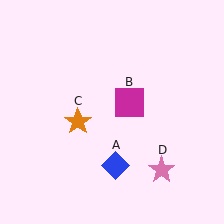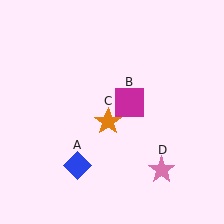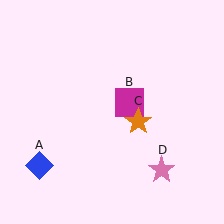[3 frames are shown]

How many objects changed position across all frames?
2 objects changed position: blue diamond (object A), orange star (object C).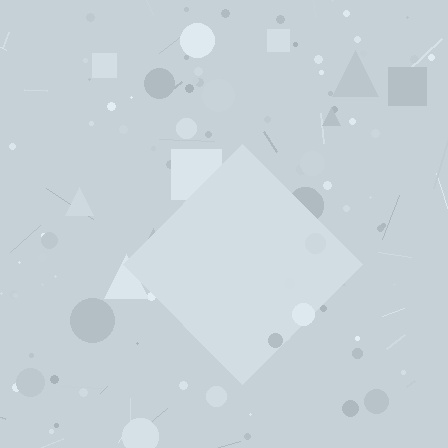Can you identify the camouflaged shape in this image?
The camouflaged shape is a diamond.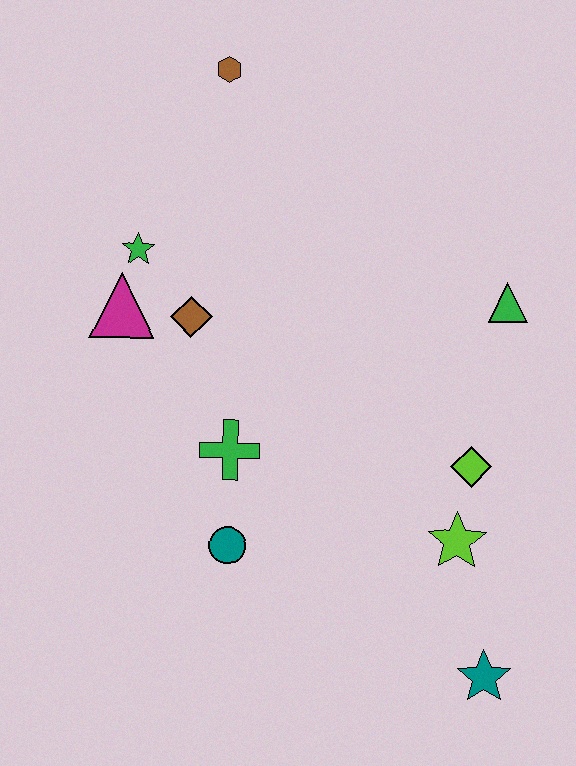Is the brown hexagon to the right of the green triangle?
No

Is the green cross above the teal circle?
Yes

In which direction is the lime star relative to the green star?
The lime star is to the right of the green star.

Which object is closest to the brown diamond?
The magenta triangle is closest to the brown diamond.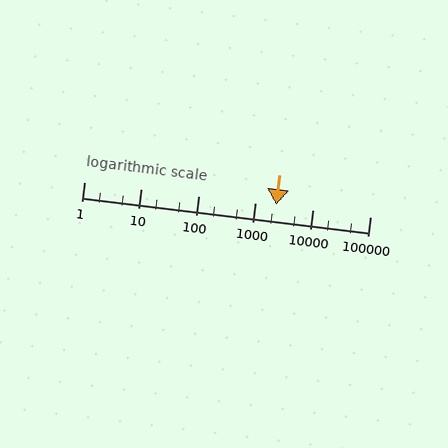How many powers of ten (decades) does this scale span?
The scale spans 5 decades, from 1 to 100000.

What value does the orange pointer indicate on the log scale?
The pointer indicates approximately 2300.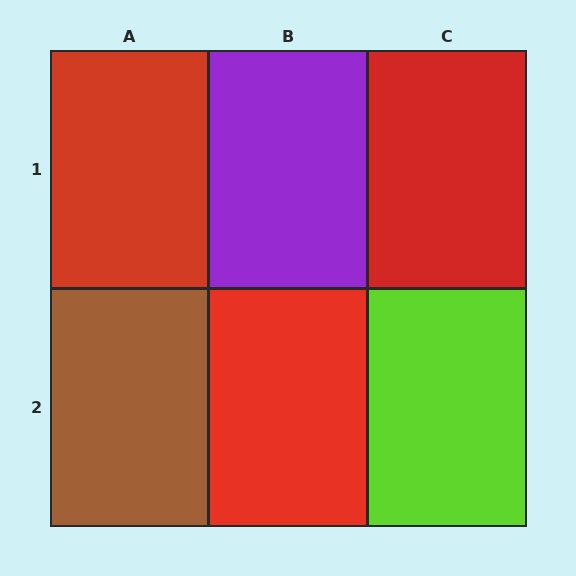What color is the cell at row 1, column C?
Red.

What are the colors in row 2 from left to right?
Brown, red, lime.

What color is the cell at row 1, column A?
Red.